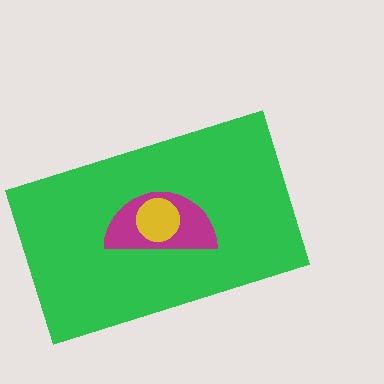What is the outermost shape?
The green rectangle.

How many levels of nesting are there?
3.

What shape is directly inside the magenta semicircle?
The yellow circle.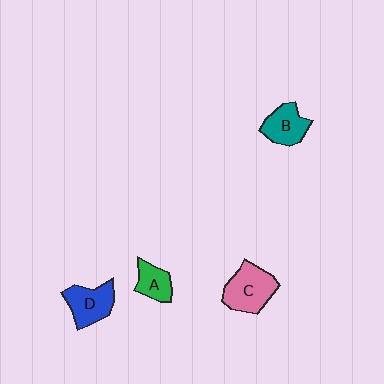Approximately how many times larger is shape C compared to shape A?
Approximately 1.8 times.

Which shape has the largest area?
Shape C (pink).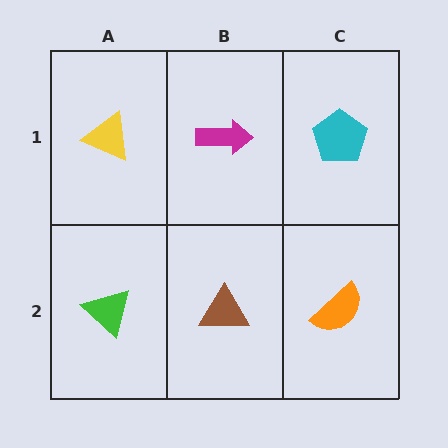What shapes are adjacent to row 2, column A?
A yellow triangle (row 1, column A), a brown triangle (row 2, column B).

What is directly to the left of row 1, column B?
A yellow triangle.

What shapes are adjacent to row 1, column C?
An orange semicircle (row 2, column C), a magenta arrow (row 1, column B).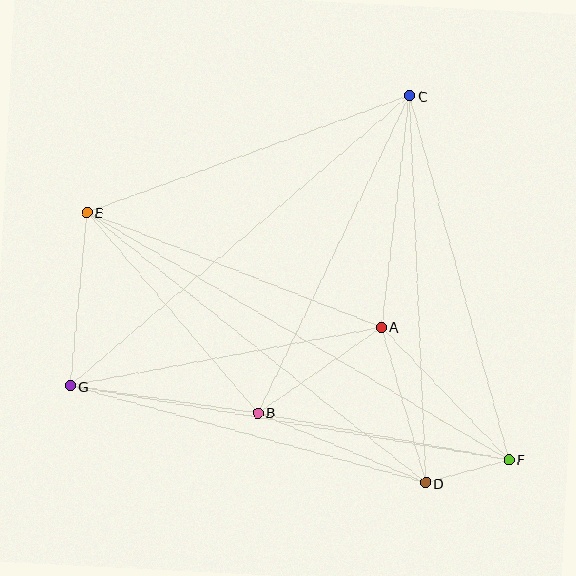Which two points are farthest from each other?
Points E and F are farthest from each other.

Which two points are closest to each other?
Points D and F are closest to each other.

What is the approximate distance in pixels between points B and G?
The distance between B and G is approximately 190 pixels.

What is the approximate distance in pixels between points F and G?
The distance between F and G is approximately 445 pixels.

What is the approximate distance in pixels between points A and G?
The distance between A and G is approximately 317 pixels.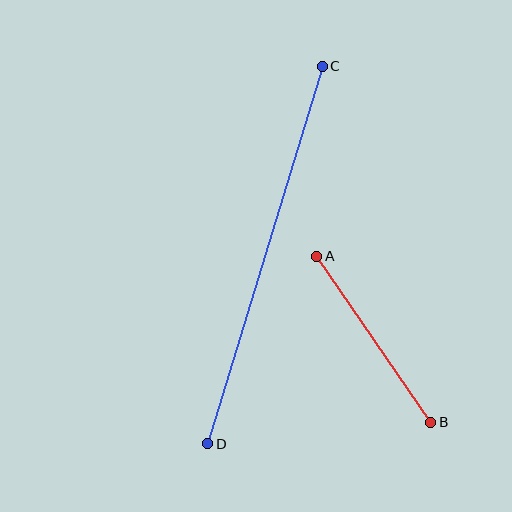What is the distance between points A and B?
The distance is approximately 201 pixels.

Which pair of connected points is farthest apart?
Points C and D are farthest apart.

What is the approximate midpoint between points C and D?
The midpoint is at approximately (265, 255) pixels.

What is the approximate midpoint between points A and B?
The midpoint is at approximately (374, 339) pixels.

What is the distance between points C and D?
The distance is approximately 395 pixels.